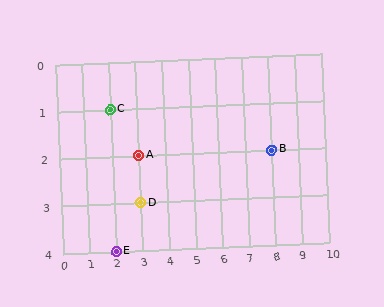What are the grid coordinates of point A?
Point A is at grid coordinates (3, 2).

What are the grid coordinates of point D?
Point D is at grid coordinates (3, 3).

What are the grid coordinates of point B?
Point B is at grid coordinates (8, 2).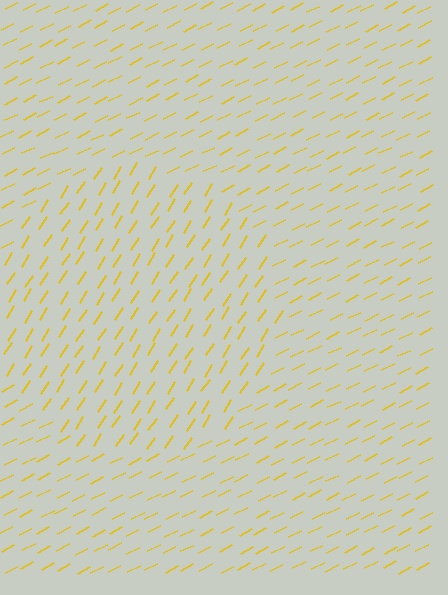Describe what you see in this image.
The image is filled with small yellow line segments. A circle region in the image has lines oriented differently from the surrounding lines, creating a visible texture boundary.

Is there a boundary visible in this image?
Yes, there is a texture boundary formed by a change in line orientation.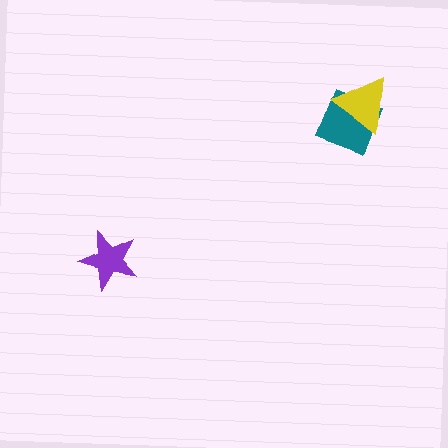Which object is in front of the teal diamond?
The yellow triangle is in front of the teal diamond.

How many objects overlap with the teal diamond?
1 object overlaps with the teal diamond.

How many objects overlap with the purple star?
0 objects overlap with the purple star.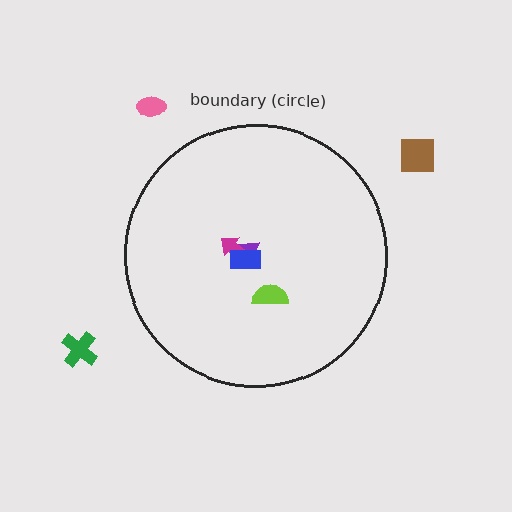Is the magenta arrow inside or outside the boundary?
Inside.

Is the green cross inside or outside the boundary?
Outside.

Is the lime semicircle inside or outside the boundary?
Inside.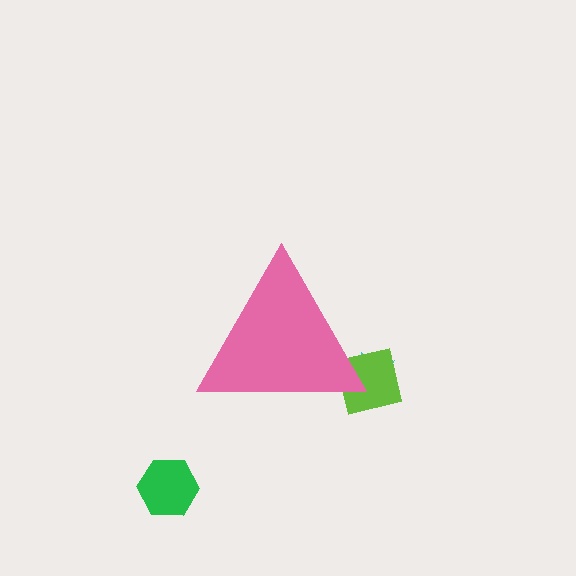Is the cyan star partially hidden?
Yes, the cyan star is partially hidden behind the pink triangle.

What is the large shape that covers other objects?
A pink triangle.